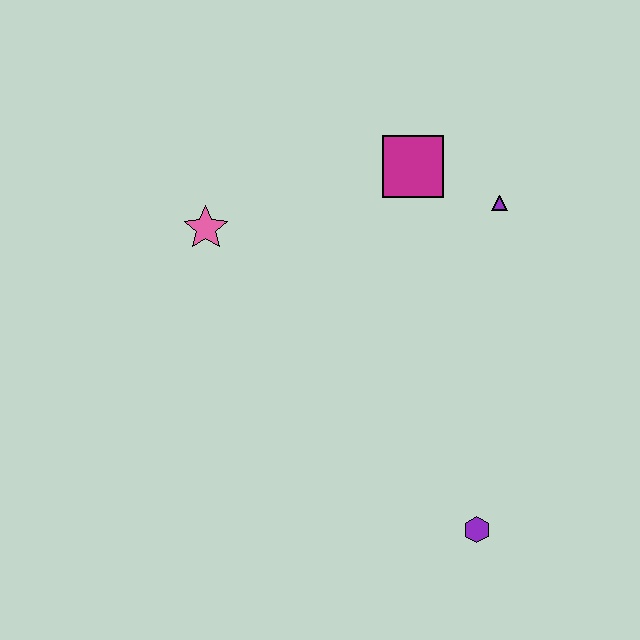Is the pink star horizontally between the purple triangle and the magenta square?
No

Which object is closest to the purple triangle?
The magenta square is closest to the purple triangle.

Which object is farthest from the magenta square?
The purple hexagon is farthest from the magenta square.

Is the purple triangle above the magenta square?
No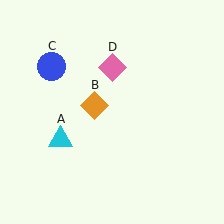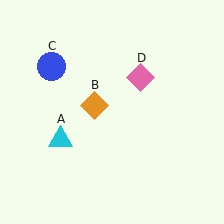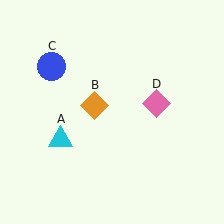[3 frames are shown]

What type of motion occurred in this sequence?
The pink diamond (object D) rotated clockwise around the center of the scene.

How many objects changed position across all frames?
1 object changed position: pink diamond (object D).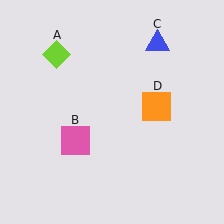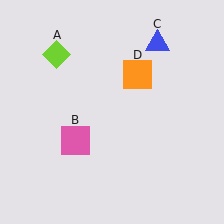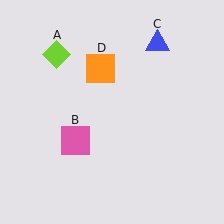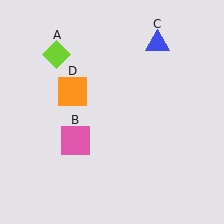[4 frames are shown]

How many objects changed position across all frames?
1 object changed position: orange square (object D).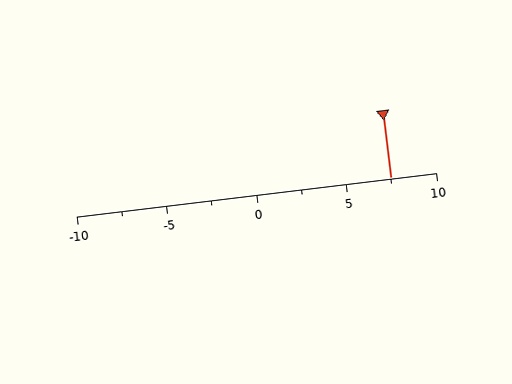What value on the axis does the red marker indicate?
The marker indicates approximately 7.5.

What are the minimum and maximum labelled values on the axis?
The axis runs from -10 to 10.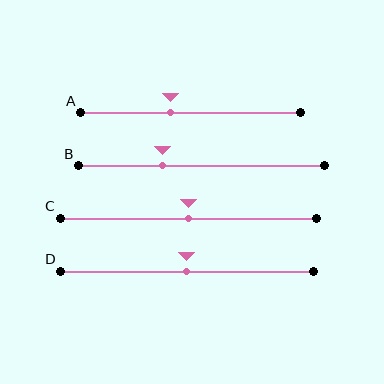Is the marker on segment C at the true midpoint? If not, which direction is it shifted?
Yes, the marker on segment C is at the true midpoint.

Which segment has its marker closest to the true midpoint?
Segment C has its marker closest to the true midpoint.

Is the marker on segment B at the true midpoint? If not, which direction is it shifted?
No, the marker on segment B is shifted to the left by about 16% of the segment length.